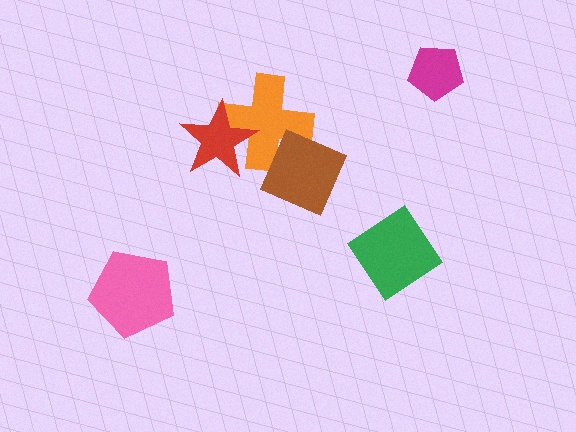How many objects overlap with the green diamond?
0 objects overlap with the green diamond.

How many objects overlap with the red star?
1 object overlaps with the red star.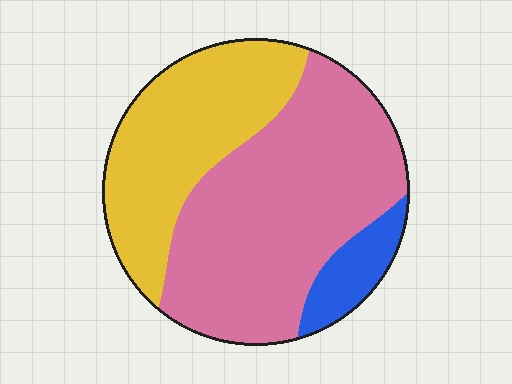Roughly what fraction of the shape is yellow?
Yellow covers 35% of the shape.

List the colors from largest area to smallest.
From largest to smallest: pink, yellow, blue.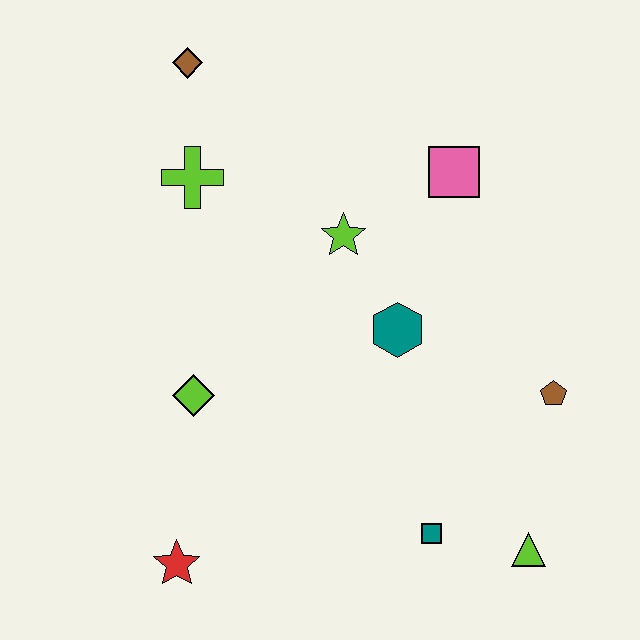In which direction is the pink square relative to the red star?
The pink square is above the red star.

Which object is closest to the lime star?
The teal hexagon is closest to the lime star.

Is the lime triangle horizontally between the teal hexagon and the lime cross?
No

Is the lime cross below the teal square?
No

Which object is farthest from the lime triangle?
The brown diamond is farthest from the lime triangle.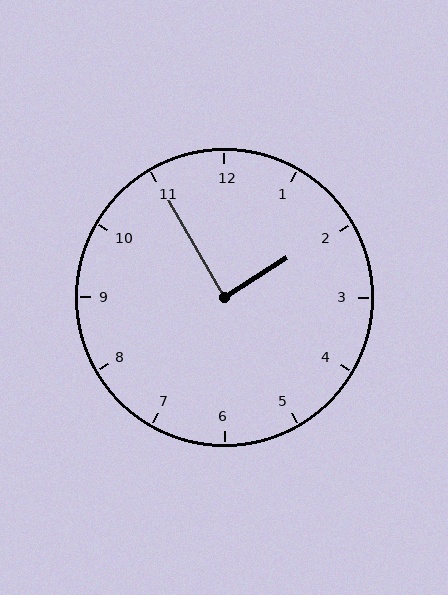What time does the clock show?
1:55.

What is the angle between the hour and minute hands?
Approximately 88 degrees.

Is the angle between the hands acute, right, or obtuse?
It is right.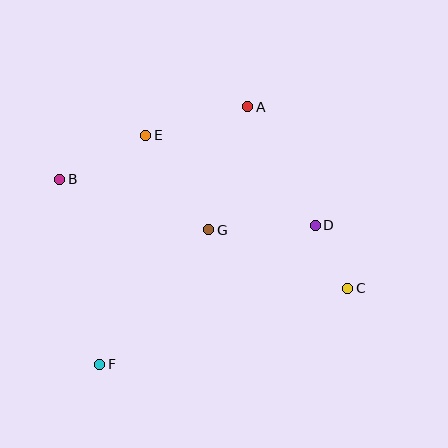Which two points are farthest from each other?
Points B and C are farthest from each other.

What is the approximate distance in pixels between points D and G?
The distance between D and G is approximately 107 pixels.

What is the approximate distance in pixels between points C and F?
The distance between C and F is approximately 260 pixels.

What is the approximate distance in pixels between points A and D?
The distance between A and D is approximately 136 pixels.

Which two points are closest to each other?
Points C and D are closest to each other.